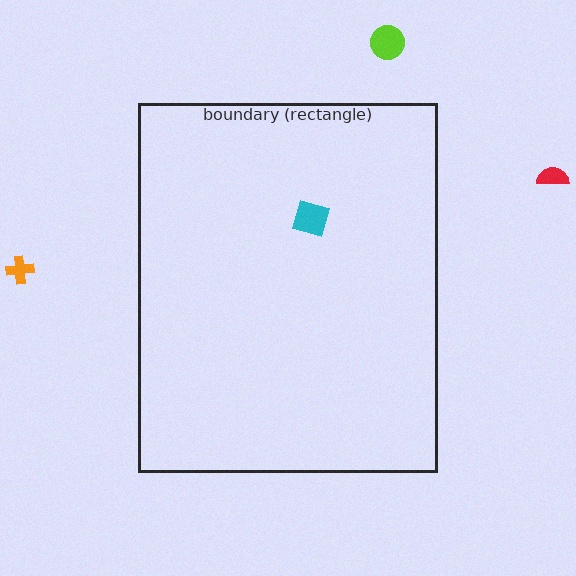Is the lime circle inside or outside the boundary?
Outside.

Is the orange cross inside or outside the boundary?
Outside.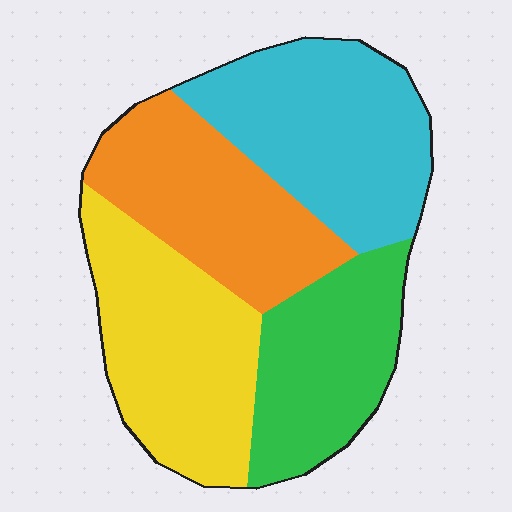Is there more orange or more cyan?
Cyan.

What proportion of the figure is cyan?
Cyan takes up about one quarter (1/4) of the figure.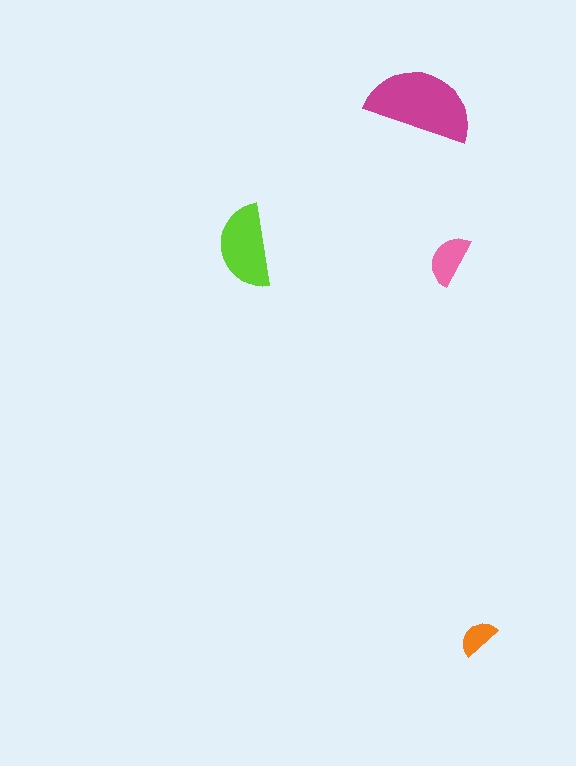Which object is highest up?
The magenta semicircle is topmost.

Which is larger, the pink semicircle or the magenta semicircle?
The magenta one.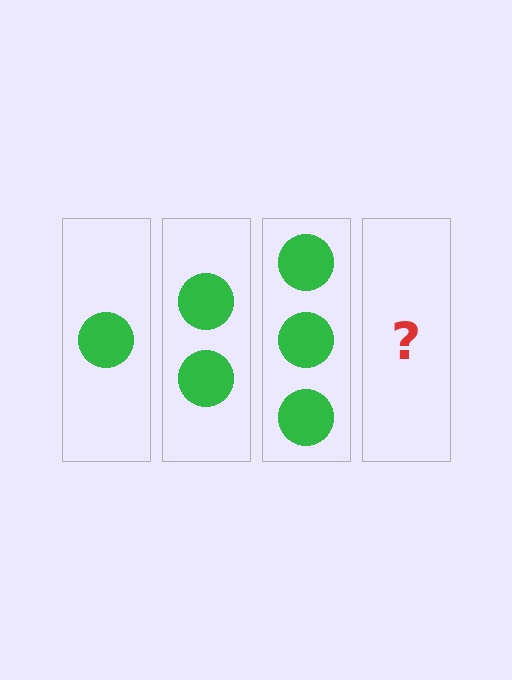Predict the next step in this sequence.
The next step is 4 circles.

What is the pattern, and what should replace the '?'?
The pattern is that each step adds one more circle. The '?' should be 4 circles.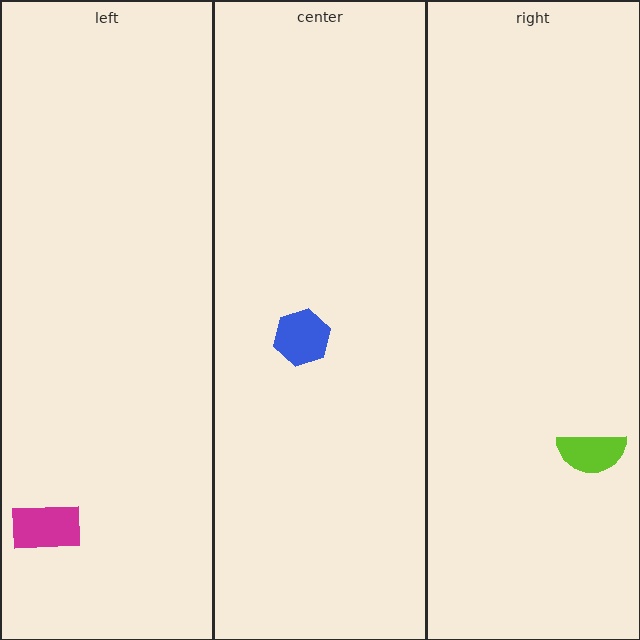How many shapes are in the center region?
1.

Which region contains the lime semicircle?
The right region.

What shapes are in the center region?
The blue hexagon.